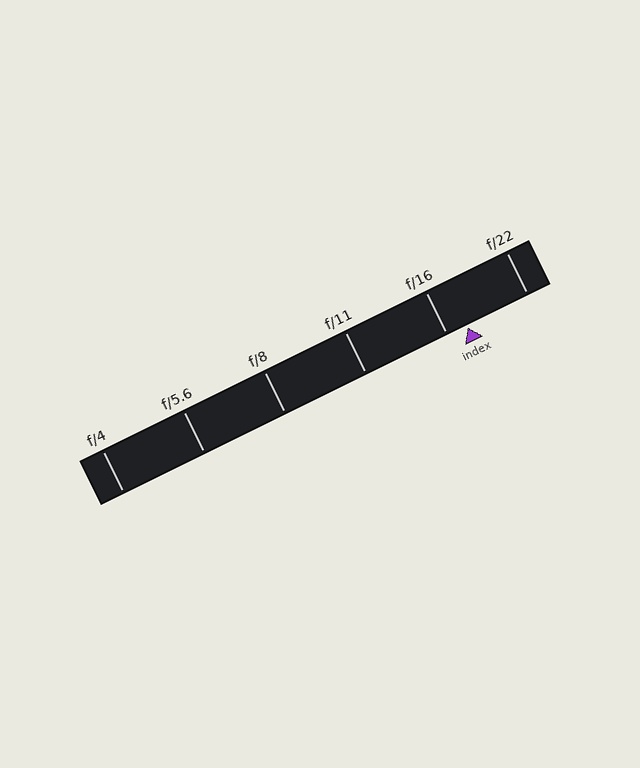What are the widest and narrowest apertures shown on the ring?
The widest aperture shown is f/4 and the narrowest is f/22.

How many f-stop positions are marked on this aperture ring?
There are 6 f-stop positions marked.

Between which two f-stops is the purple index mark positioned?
The index mark is between f/16 and f/22.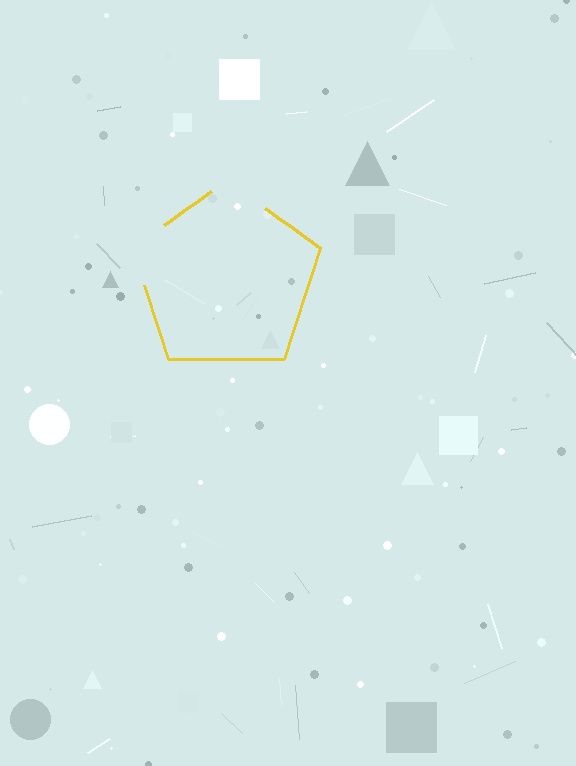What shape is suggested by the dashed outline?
The dashed outline suggests a pentagon.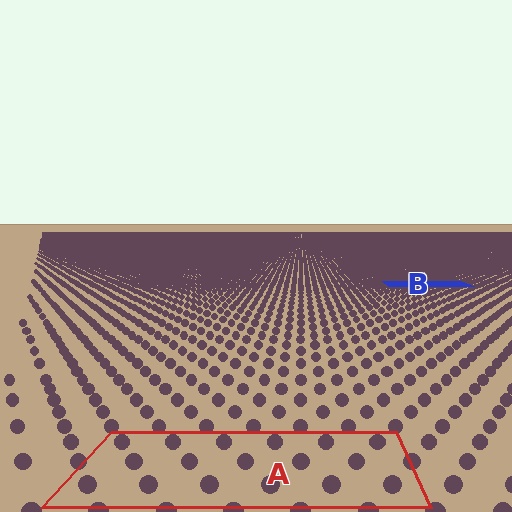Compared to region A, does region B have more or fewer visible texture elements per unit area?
Region B has more texture elements per unit area — they are packed more densely because it is farther away.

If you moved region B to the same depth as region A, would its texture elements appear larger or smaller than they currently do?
They would appear larger. At a closer depth, the same texture elements are projected at a bigger on-screen size.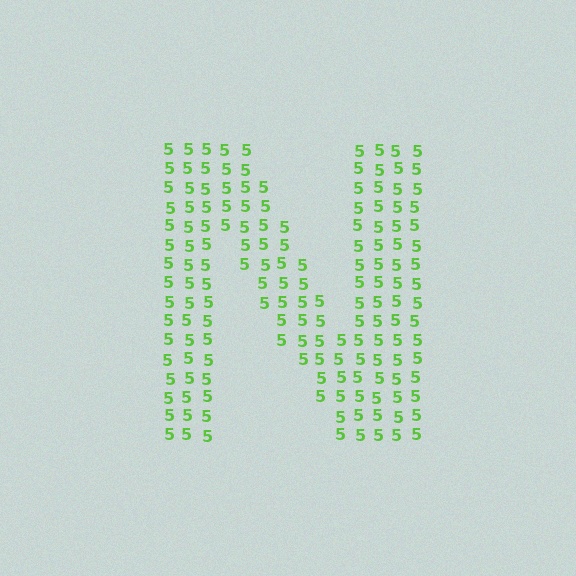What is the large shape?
The large shape is the letter N.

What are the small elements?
The small elements are digit 5's.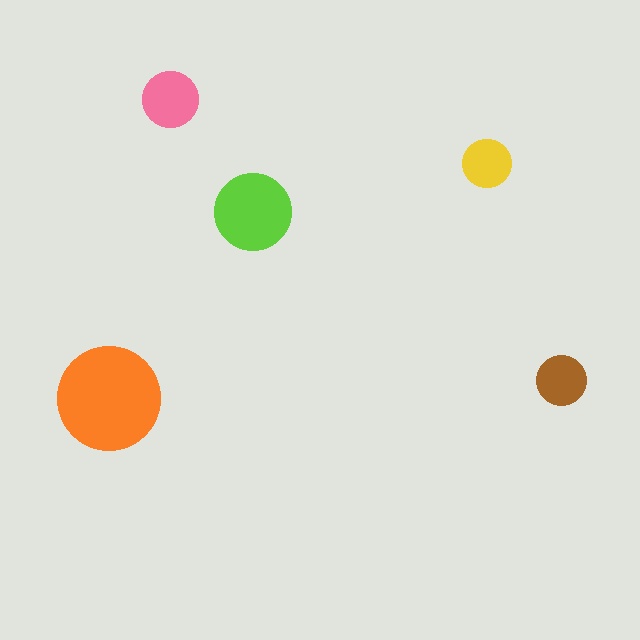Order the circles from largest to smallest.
the orange one, the lime one, the pink one, the brown one, the yellow one.